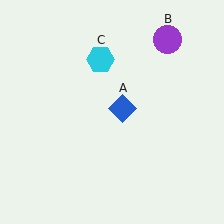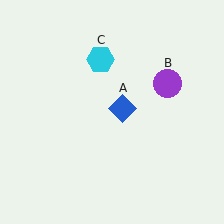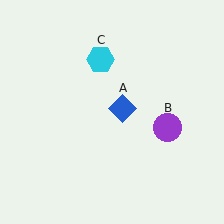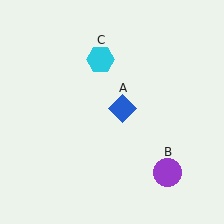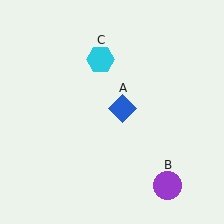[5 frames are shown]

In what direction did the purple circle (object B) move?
The purple circle (object B) moved down.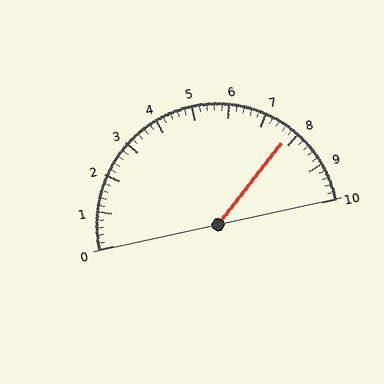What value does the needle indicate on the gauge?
The needle indicates approximately 7.8.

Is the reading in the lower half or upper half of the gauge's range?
The reading is in the upper half of the range (0 to 10).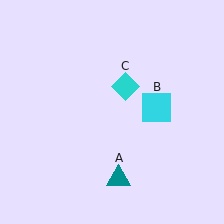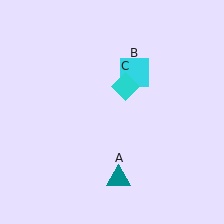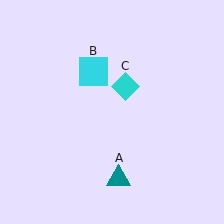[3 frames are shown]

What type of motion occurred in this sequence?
The cyan square (object B) rotated counterclockwise around the center of the scene.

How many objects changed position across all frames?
1 object changed position: cyan square (object B).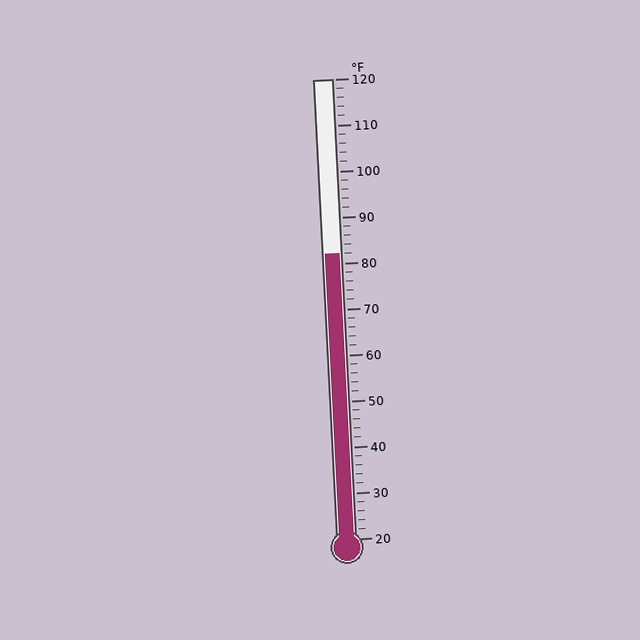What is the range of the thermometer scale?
The thermometer scale ranges from 20°F to 120°F.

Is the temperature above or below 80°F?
The temperature is above 80°F.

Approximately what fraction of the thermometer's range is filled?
The thermometer is filled to approximately 60% of its range.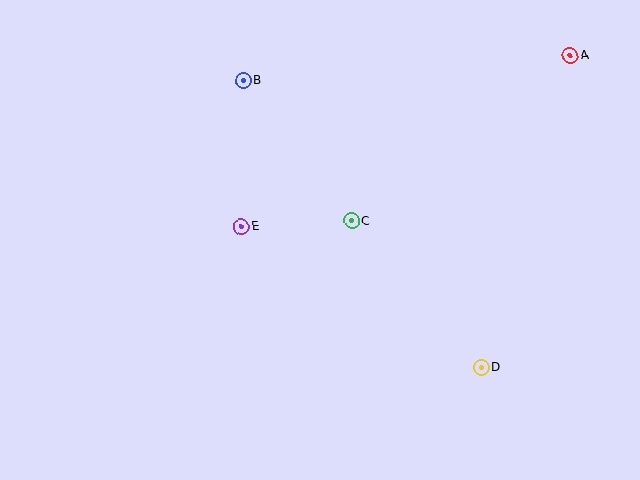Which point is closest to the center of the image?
Point C at (352, 221) is closest to the center.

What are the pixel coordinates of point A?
Point A is at (570, 55).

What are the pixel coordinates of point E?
Point E is at (241, 226).